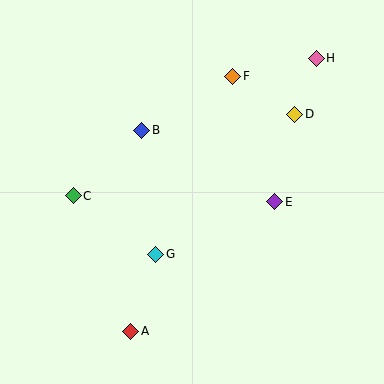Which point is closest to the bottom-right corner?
Point E is closest to the bottom-right corner.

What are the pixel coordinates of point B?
Point B is at (142, 130).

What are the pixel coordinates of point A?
Point A is at (131, 331).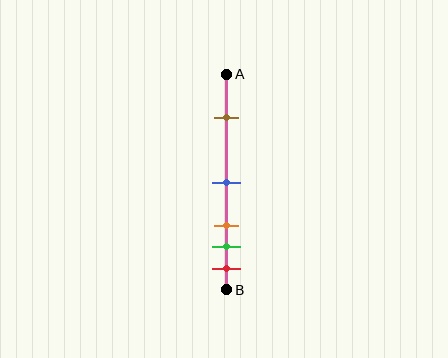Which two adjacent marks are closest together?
The green and red marks are the closest adjacent pair.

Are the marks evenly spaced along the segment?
No, the marks are not evenly spaced.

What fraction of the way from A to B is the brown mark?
The brown mark is approximately 20% (0.2) of the way from A to B.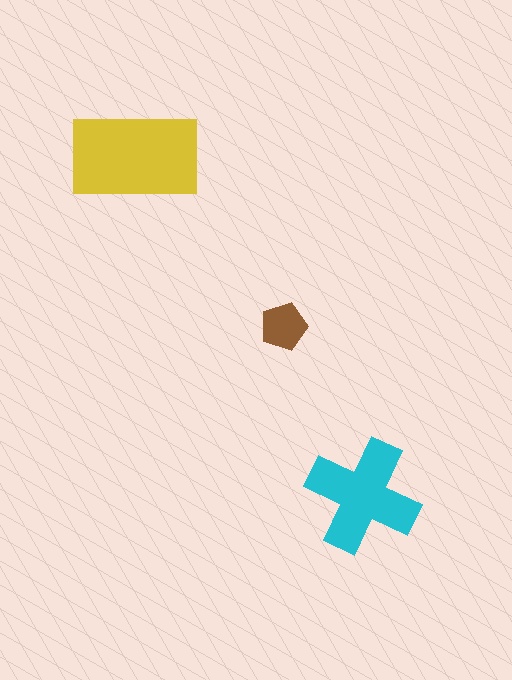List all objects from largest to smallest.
The yellow rectangle, the cyan cross, the brown pentagon.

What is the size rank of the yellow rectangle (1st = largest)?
1st.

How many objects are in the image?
There are 3 objects in the image.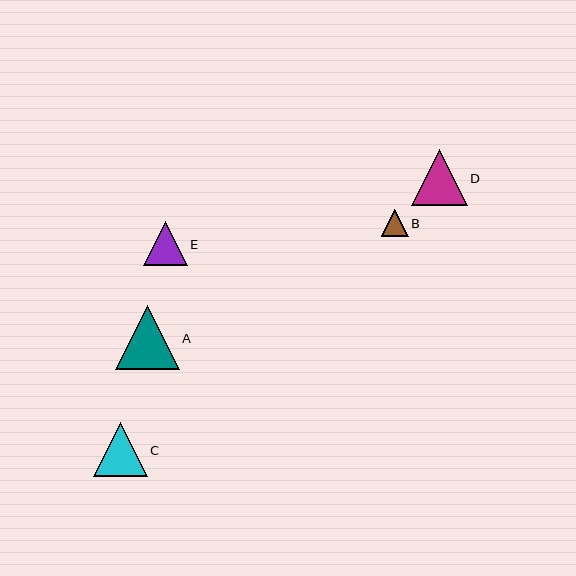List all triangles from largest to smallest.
From largest to smallest: A, D, C, E, B.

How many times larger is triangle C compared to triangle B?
Triangle C is approximately 2.0 times the size of triangle B.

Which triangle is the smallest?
Triangle B is the smallest with a size of approximately 27 pixels.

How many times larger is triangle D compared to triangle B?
Triangle D is approximately 2.1 times the size of triangle B.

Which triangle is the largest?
Triangle A is the largest with a size of approximately 64 pixels.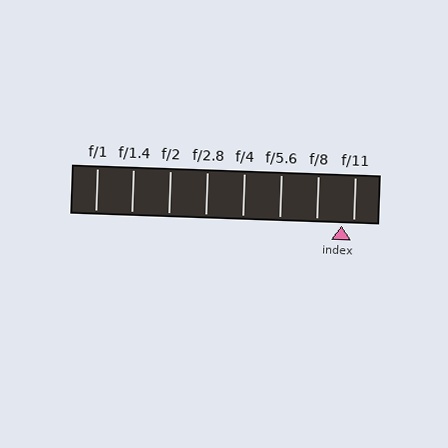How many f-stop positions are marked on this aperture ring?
There are 8 f-stop positions marked.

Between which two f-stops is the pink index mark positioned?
The index mark is between f/8 and f/11.